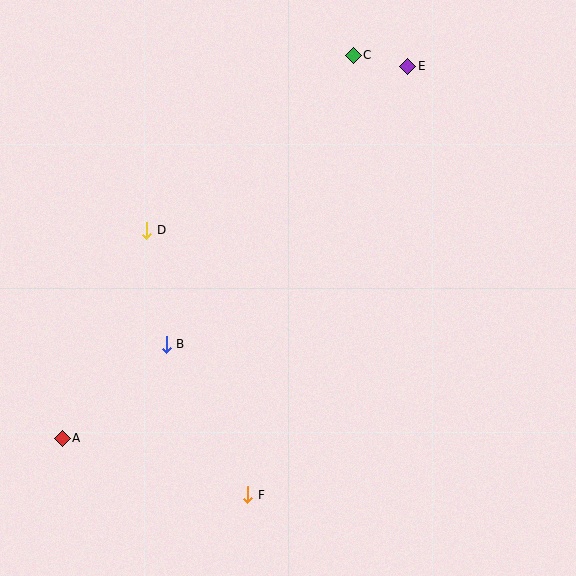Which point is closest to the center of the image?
Point B at (166, 344) is closest to the center.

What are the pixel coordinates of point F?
Point F is at (248, 495).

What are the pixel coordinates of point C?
Point C is at (353, 55).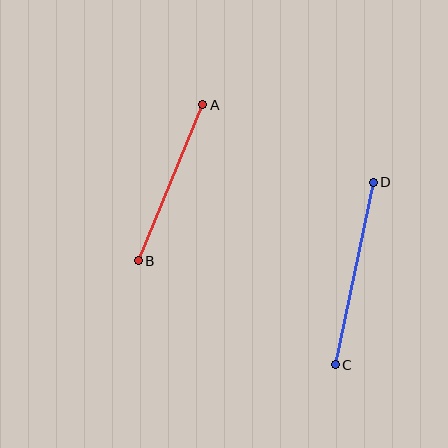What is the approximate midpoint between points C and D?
The midpoint is at approximately (354, 274) pixels.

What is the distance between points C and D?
The distance is approximately 187 pixels.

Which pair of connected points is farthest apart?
Points C and D are farthest apart.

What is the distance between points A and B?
The distance is approximately 169 pixels.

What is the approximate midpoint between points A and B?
The midpoint is at approximately (171, 183) pixels.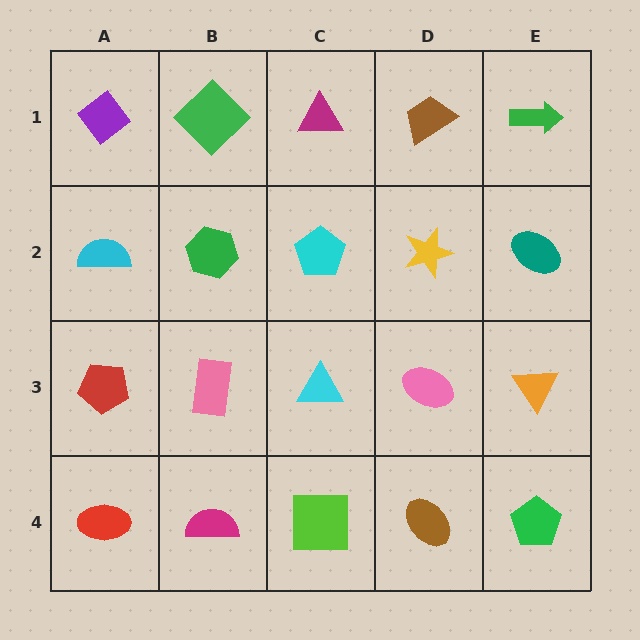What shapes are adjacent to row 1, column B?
A green hexagon (row 2, column B), a purple diamond (row 1, column A), a magenta triangle (row 1, column C).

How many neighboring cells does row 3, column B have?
4.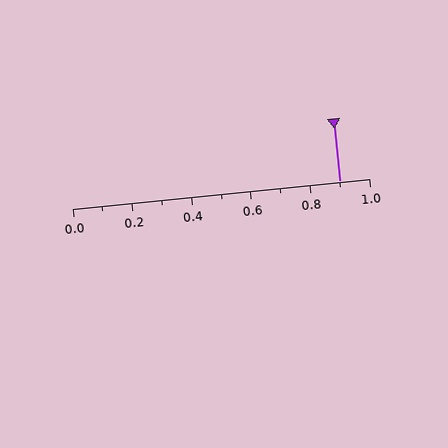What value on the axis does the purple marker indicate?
The marker indicates approximately 0.9.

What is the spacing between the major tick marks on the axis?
The major ticks are spaced 0.2 apart.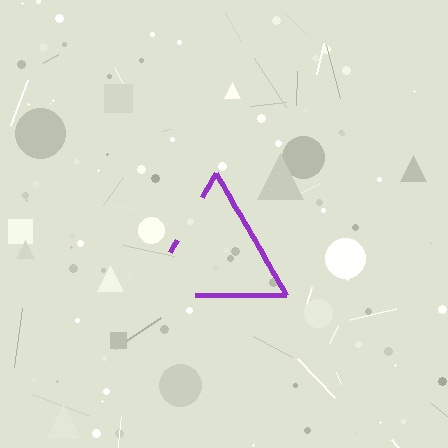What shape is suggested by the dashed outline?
The dashed outline suggests a triangle.